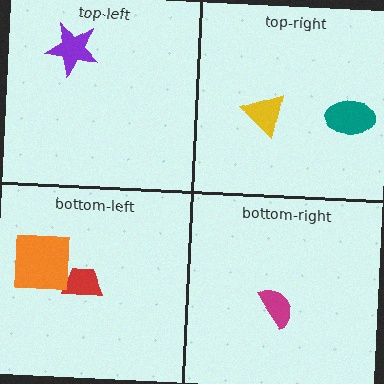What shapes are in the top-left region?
The purple star.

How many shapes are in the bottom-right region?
1.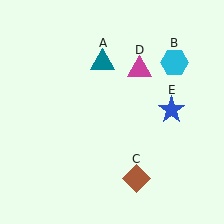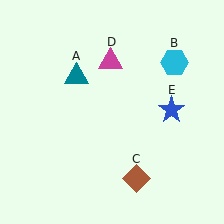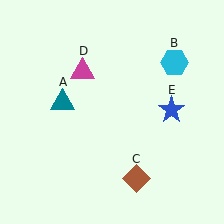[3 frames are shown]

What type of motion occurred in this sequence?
The teal triangle (object A), magenta triangle (object D) rotated counterclockwise around the center of the scene.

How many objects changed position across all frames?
2 objects changed position: teal triangle (object A), magenta triangle (object D).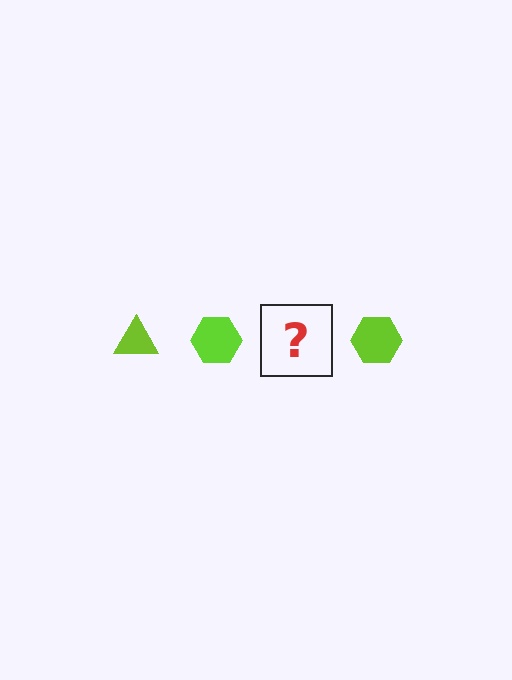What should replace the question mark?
The question mark should be replaced with a lime triangle.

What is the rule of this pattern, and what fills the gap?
The rule is that the pattern cycles through triangle, hexagon shapes in lime. The gap should be filled with a lime triangle.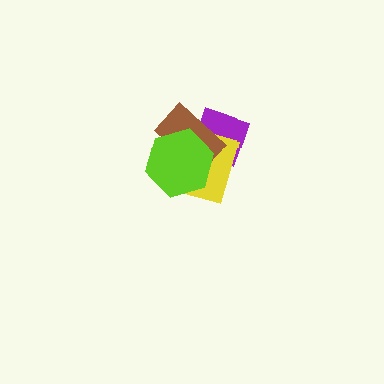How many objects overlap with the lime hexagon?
3 objects overlap with the lime hexagon.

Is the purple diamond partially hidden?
Yes, it is partially covered by another shape.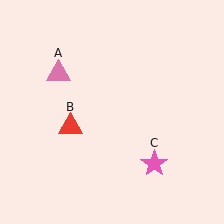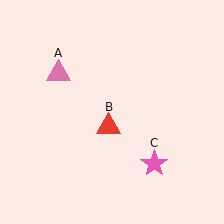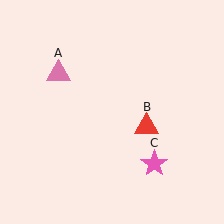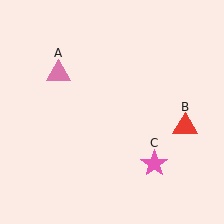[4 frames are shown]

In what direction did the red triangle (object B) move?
The red triangle (object B) moved right.